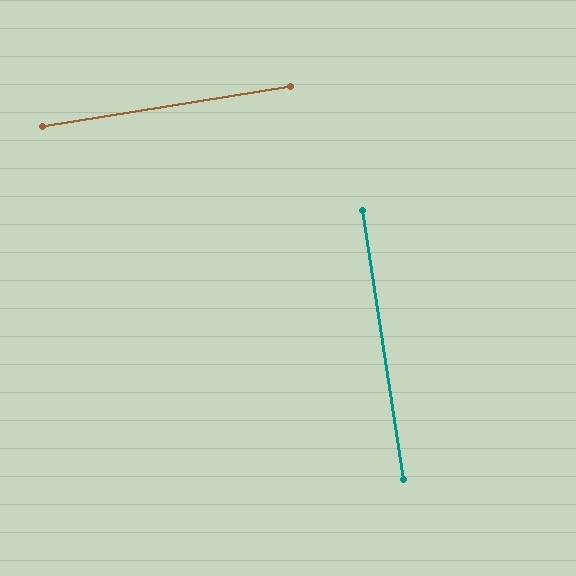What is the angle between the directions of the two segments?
Approximately 90 degrees.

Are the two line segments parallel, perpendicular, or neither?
Perpendicular — they meet at approximately 90°.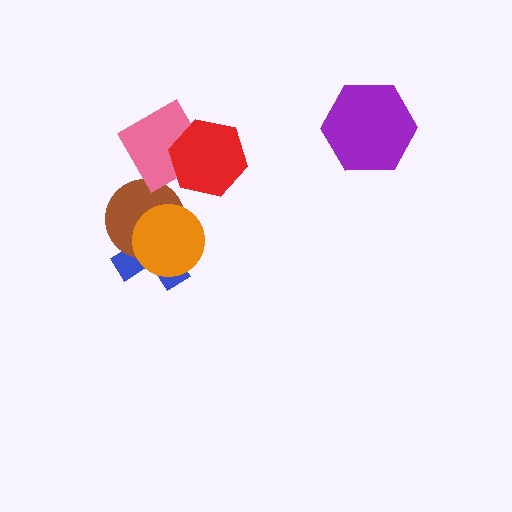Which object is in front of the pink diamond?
The red hexagon is in front of the pink diamond.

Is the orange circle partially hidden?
No, no other shape covers it.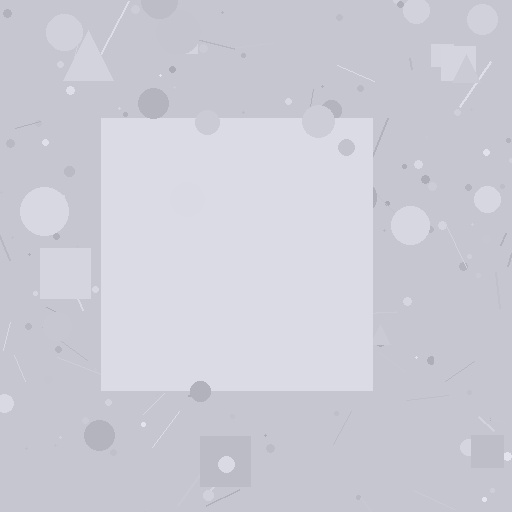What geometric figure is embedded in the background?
A square is embedded in the background.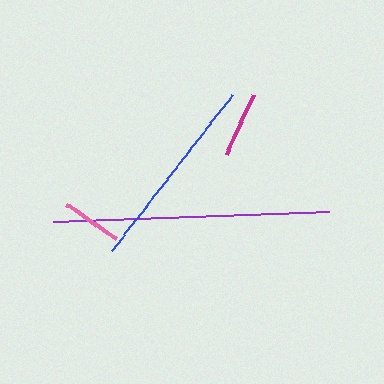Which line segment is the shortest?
The pink line is the shortest at approximately 60 pixels.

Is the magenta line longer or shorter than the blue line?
The blue line is longer than the magenta line.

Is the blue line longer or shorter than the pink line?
The blue line is longer than the pink line.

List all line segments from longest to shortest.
From longest to shortest: purple, blue, magenta, pink.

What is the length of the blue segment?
The blue segment is approximately 197 pixels long.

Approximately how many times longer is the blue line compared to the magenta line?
The blue line is approximately 3.0 times the length of the magenta line.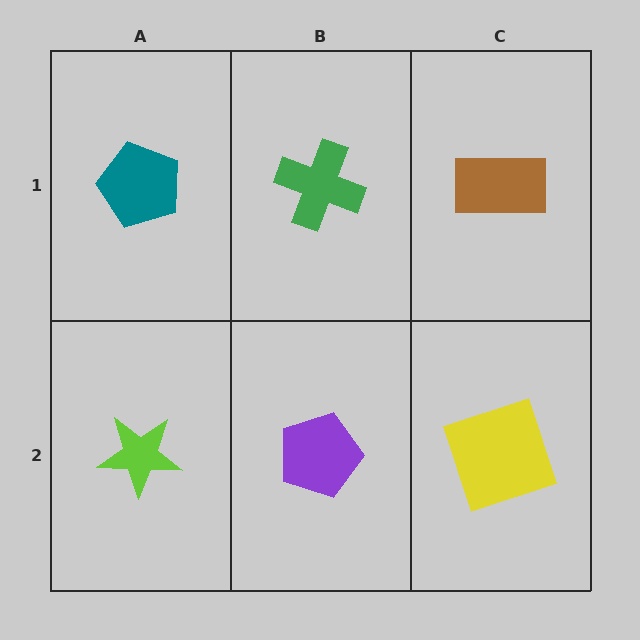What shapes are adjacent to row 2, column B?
A green cross (row 1, column B), a lime star (row 2, column A), a yellow square (row 2, column C).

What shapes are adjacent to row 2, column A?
A teal pentagon (row 1, column A), a purple pentagon (row 2, column B).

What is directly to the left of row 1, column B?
A teal pentagon.